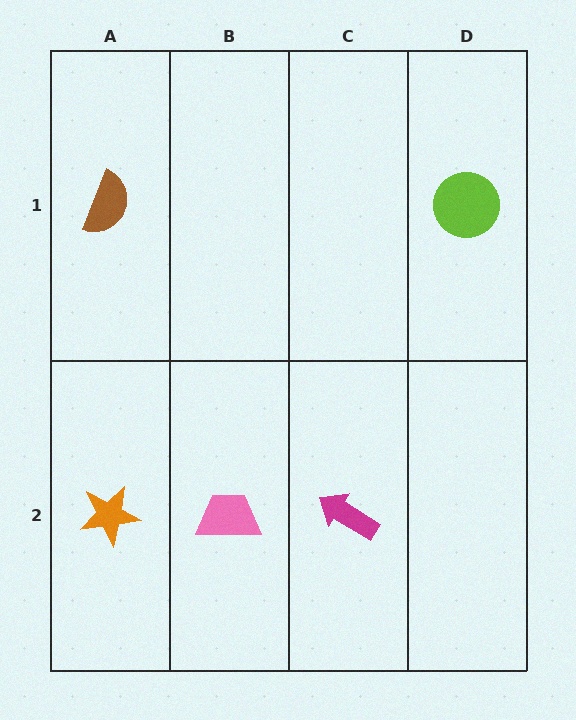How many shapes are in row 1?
2 shapes.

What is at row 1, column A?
A brown semicircle.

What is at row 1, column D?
A lime circle.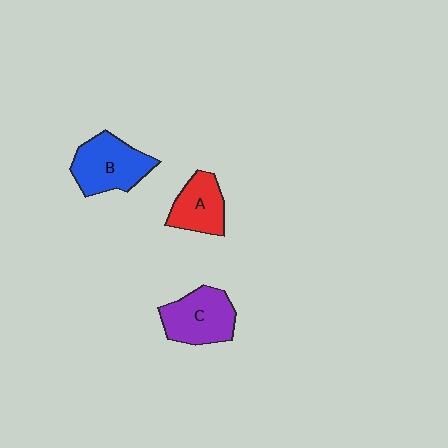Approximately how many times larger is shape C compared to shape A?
Approximately 1.3 times.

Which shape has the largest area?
Shape B (blue).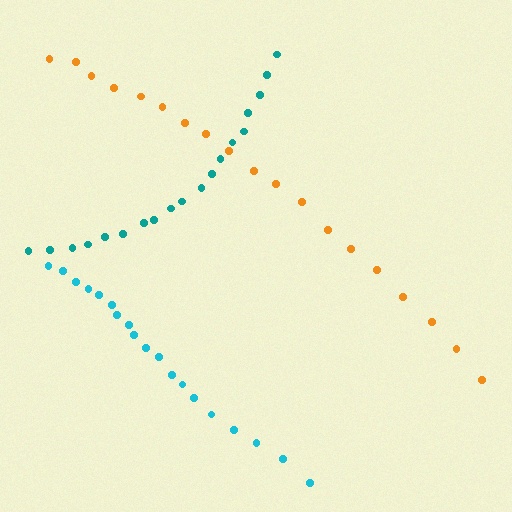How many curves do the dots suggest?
There are 3 distinct paths.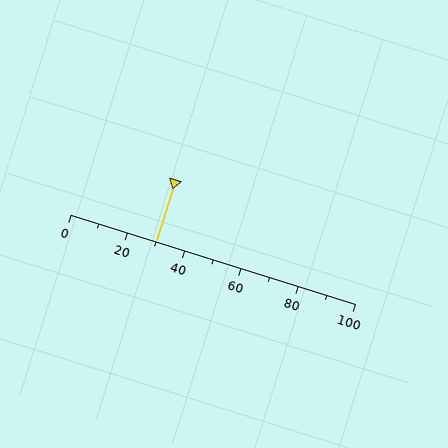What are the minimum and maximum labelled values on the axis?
The axis runs from 0 to 100.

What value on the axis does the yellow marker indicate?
The marker indicates approximately 30.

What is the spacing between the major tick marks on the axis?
The major ticks are spaced 20 apart.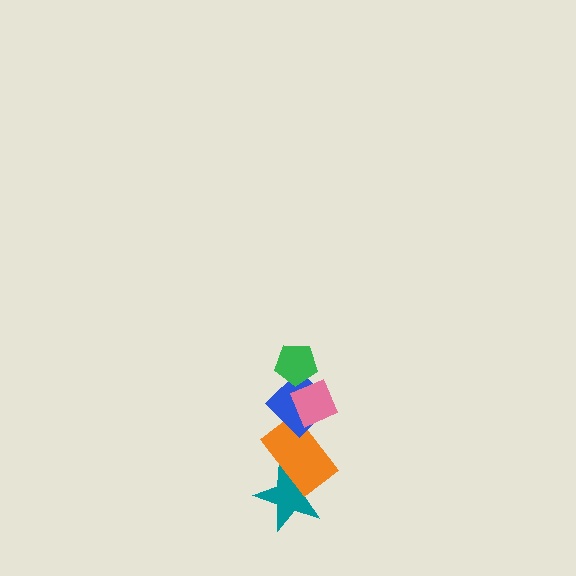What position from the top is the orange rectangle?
The orange rectangle is 4th from the top.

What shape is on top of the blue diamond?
The pink diamond is on top of the blue diamond.